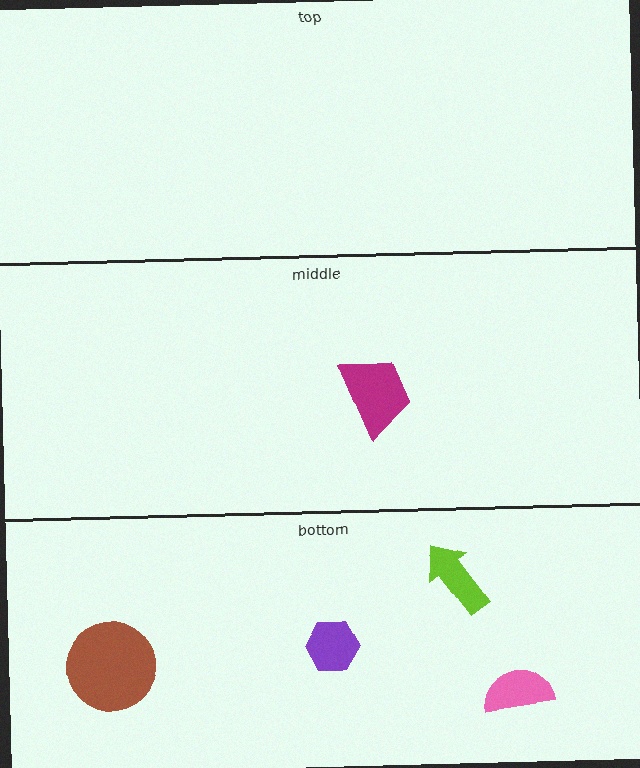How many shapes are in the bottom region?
4.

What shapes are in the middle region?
The magenta trapezoid.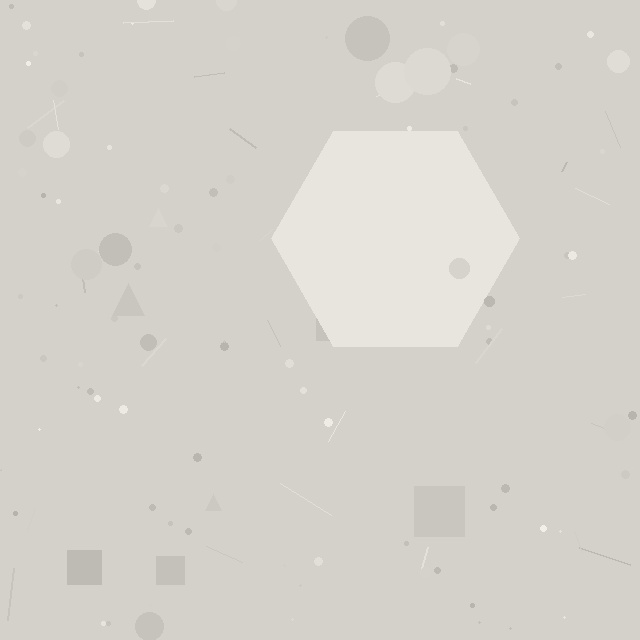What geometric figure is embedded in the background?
A hexagon is embedded in the background.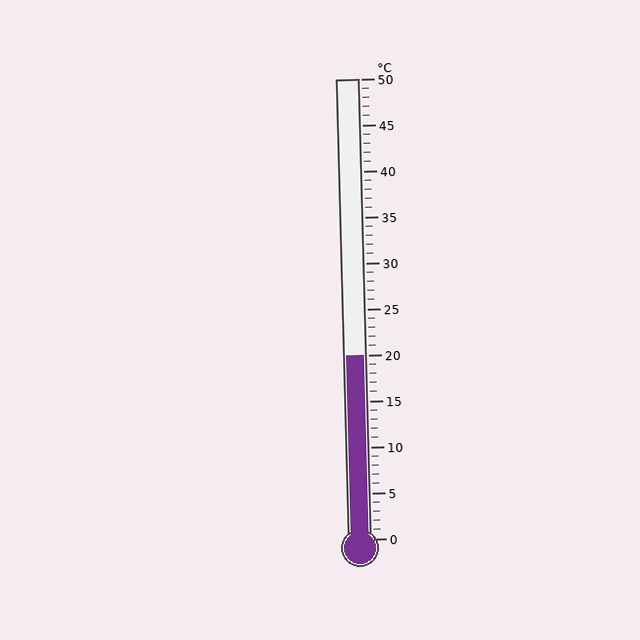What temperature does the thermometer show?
The thermometer shows approximately 20°C.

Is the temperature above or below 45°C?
The temperature is below 45°C.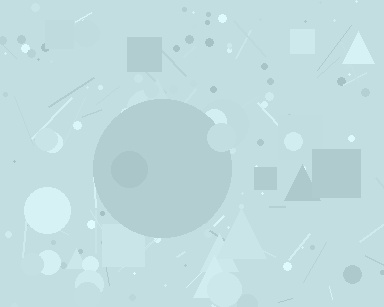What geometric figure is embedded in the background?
A circle is embedded in the background.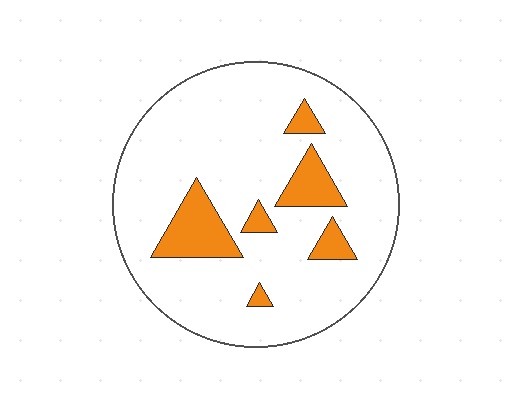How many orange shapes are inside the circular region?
6.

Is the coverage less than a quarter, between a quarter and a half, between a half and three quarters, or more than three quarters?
Less than a quarter.